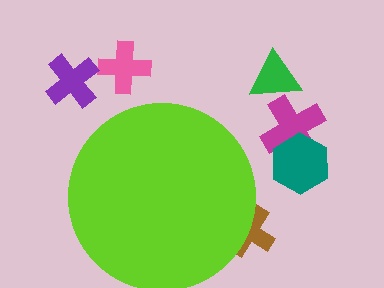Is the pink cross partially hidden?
No, the pink cross is fully visible.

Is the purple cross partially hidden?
No, the purple cross is fully visible.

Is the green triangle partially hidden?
No, the green triangle is fully visible.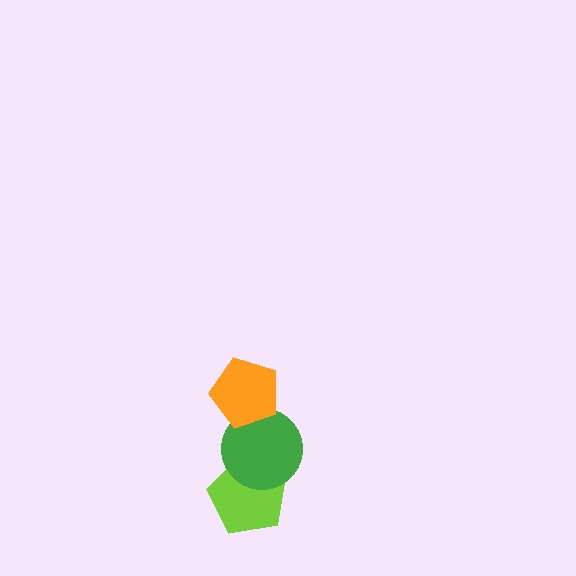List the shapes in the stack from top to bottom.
From top to bottom: the orange pentagon, the green circle, the lime pentagon.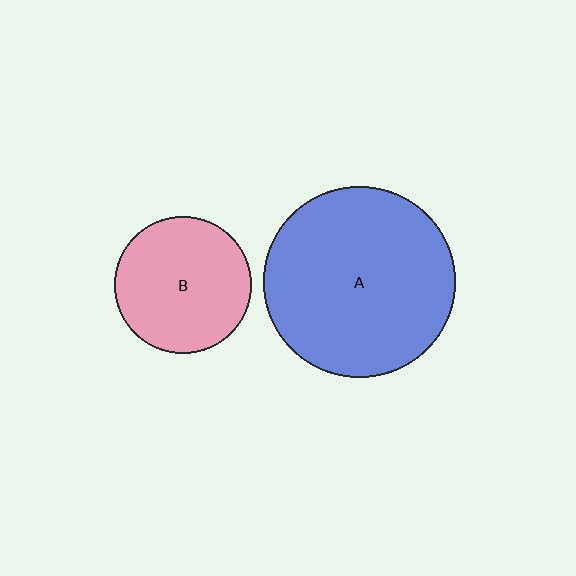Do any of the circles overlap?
No, none of the circles overlap.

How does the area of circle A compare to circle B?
Approximately 1.9 times.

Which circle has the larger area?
Circle A (blue).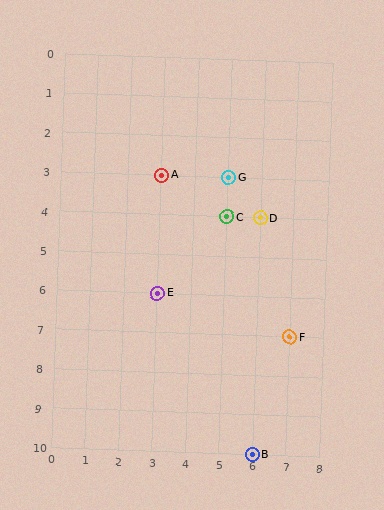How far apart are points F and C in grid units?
Points F and C are 2 columns and 3 rows apart (about 3.6 grid units diagonally).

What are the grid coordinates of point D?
Point D is at grid coordinates (6, 4).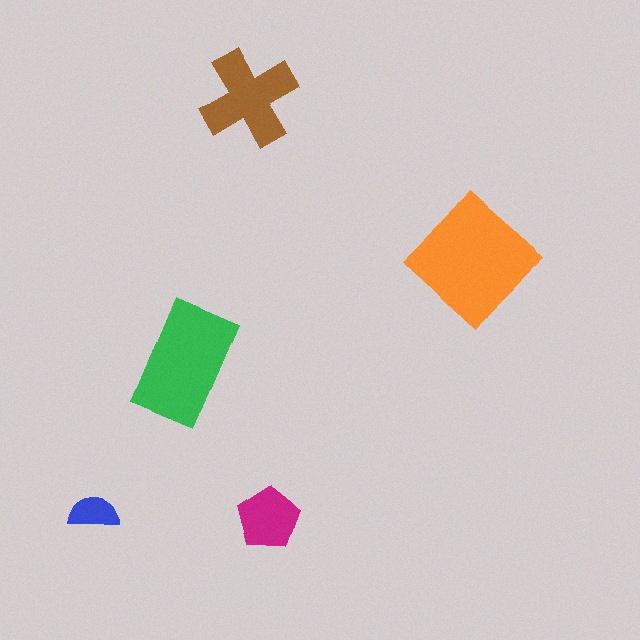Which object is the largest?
The orange diamond.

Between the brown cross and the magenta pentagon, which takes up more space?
The brown cross.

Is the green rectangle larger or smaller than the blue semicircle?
Larger.